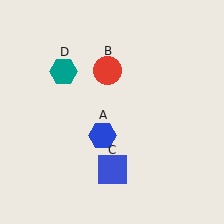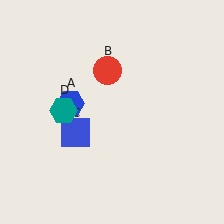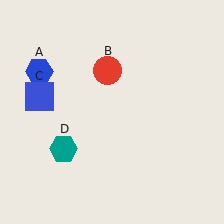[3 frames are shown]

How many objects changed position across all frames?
3 objects changed position: blue hexagon (object A), blue square (object C), teal hexagon (object D).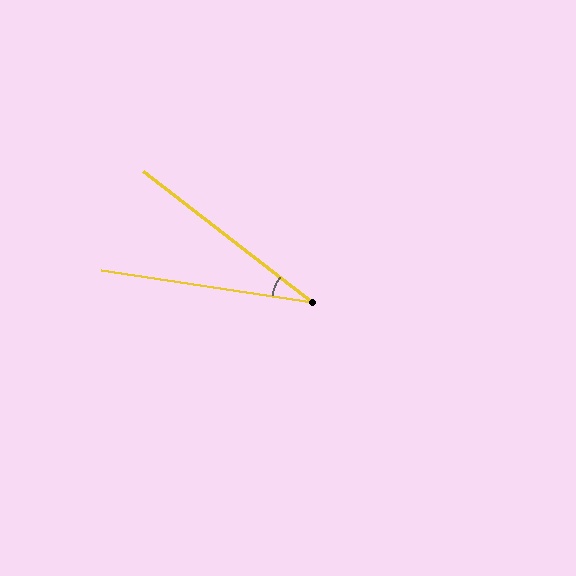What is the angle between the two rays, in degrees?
Approximately 29 degrees.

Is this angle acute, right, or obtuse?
It is acute.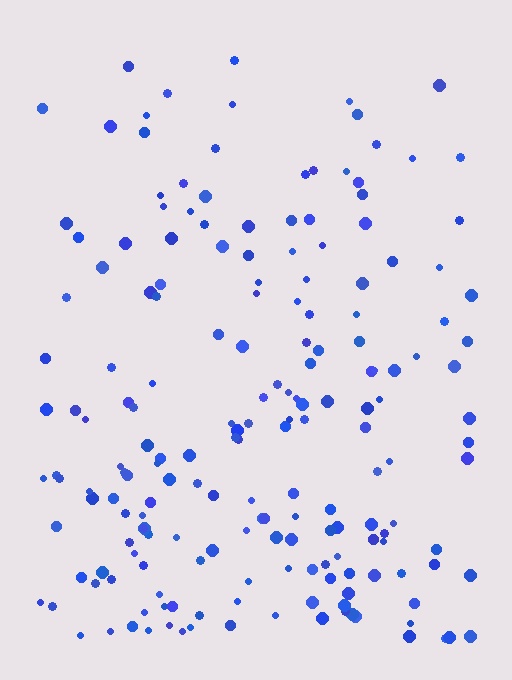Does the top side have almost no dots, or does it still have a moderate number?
Still a moderate number, just noticeably fewer than the bottom.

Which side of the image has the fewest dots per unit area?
The top.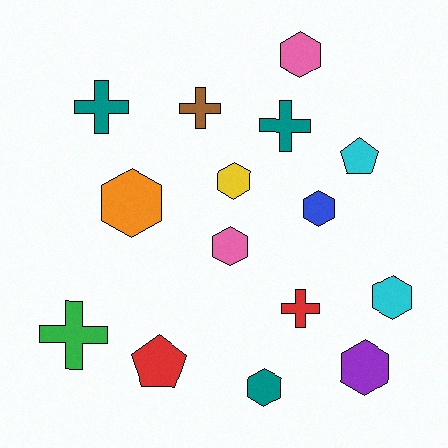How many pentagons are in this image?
There are 2 pentagons.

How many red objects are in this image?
There are 2 red objects.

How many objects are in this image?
There are 15 objects.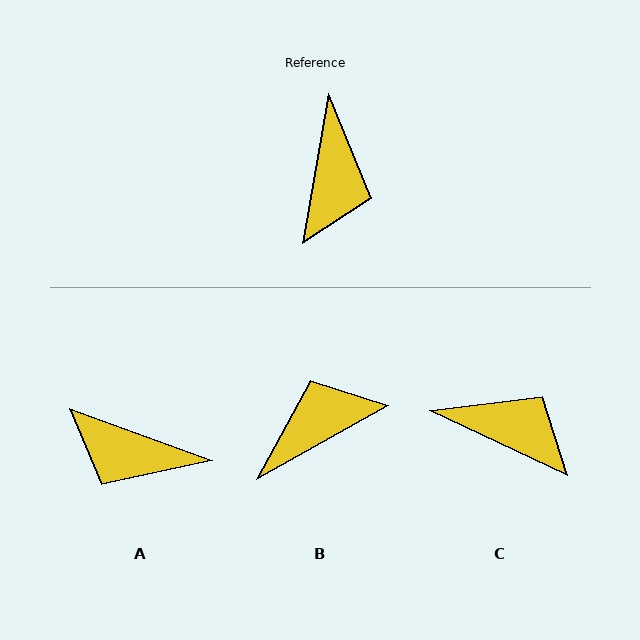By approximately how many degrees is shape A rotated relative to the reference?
Approximately 100 degrees clockwise.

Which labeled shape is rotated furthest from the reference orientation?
B, about 129 degrees away.